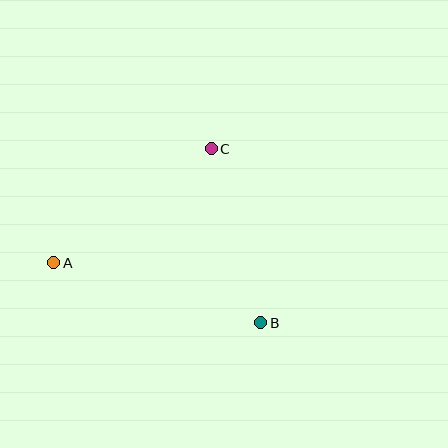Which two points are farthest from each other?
Points A and B are farthest from each other.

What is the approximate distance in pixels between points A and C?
The distance between A and C is approximately 194 pixels.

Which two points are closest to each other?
Points B and C are closest to each other.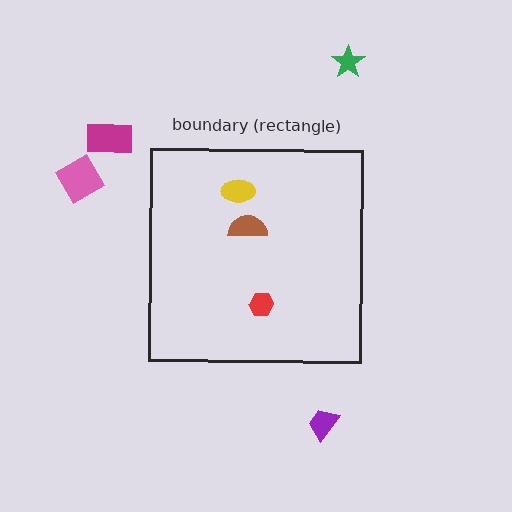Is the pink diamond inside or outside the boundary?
Outside.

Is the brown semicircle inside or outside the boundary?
Inside.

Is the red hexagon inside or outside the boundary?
Inside.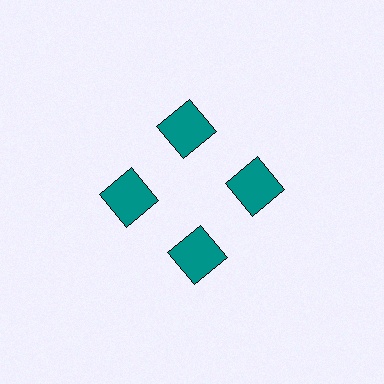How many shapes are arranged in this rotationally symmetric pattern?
There are 4 shapes, arranged in 4 groups of 1.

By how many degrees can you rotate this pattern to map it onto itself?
The pattern maps onto itself every 90 degrees of rotation.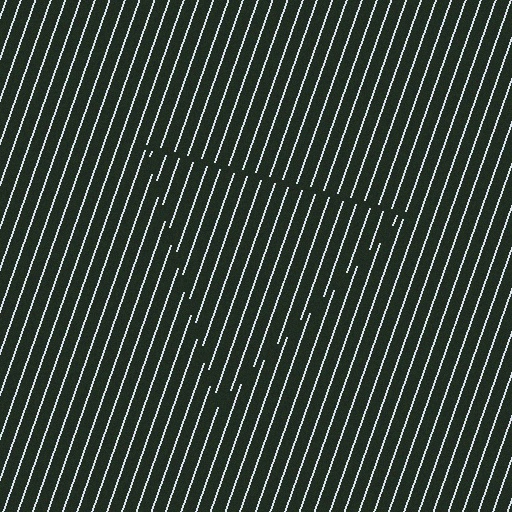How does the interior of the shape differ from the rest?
The interior of the shape contains the same grating, shifted by half a period — the contour is defined by the phase discontinuity where line-ends from the inner and outer gratings abut.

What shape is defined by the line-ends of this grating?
An illusory triangle. The interior of the shape contains the same grating, shifted by half a period — the contour is defined by the phase discontinuity where line-ends from the inner and outer gratings abut.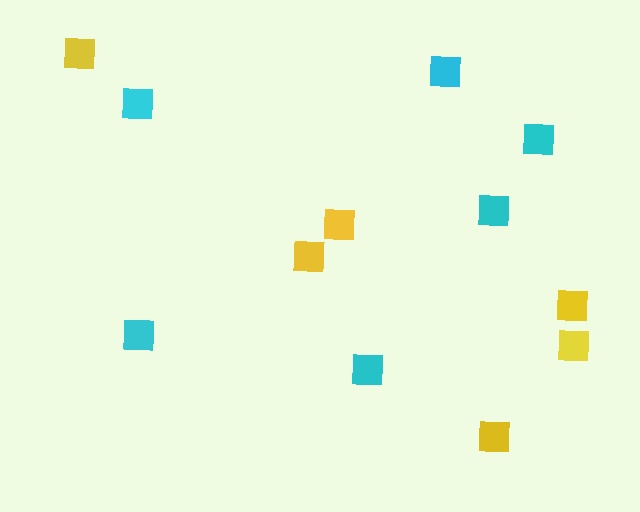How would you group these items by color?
There are 2 groups: one group of cyan squares (6) and one group of yellow squares (6).